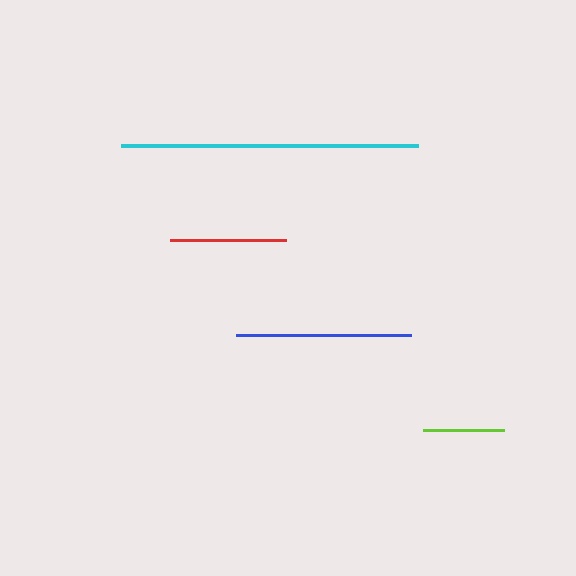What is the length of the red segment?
The red segment is approximately 116 pixels long.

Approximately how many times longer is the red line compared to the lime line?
The red line is approximately 1.4 times the length of the lime line.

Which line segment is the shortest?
The lime line is the shortest at approximately 81 pixels.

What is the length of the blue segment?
The blue segment is approximately 175 pixels long.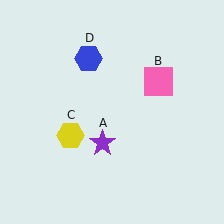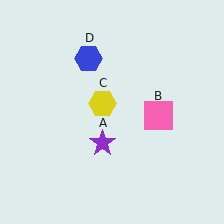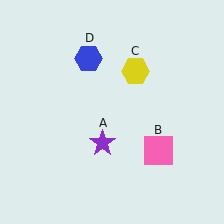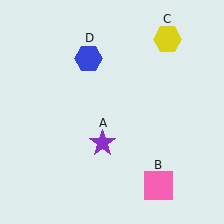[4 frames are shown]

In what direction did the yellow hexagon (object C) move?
The yellow hexagon (object C) moved up and to the right.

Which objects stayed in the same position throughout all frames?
Purple star (object A) and blue hexagon (object D) remained stationary.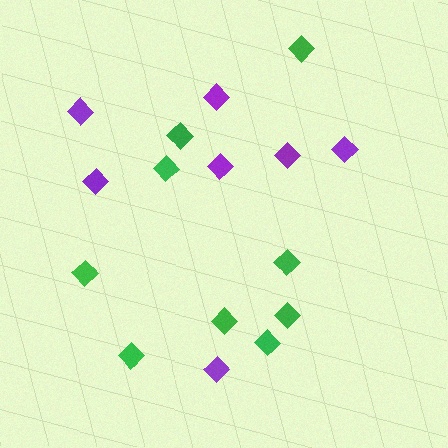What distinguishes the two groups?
There are 2 groups: one group of purple diamonds (7) and one group of green diamonds (9).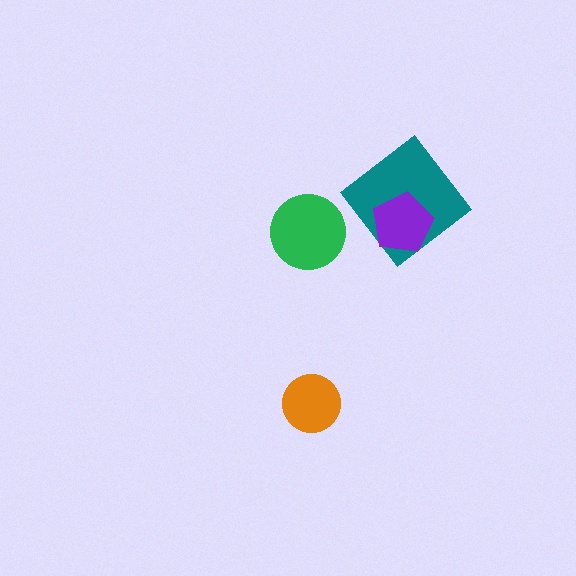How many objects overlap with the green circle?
0 objects overlap with the green circle.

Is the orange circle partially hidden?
No, no other shape covers it.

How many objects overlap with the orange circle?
0 objects overlap with the orange circle.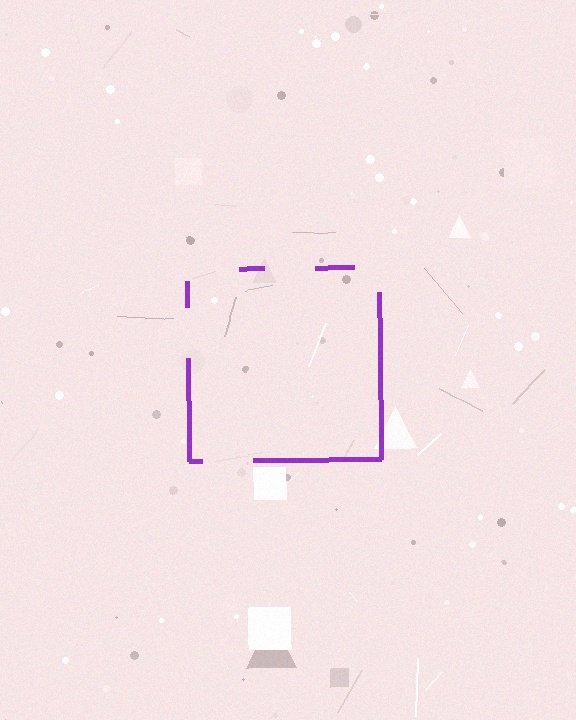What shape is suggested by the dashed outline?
The dashed outline suggests a square.